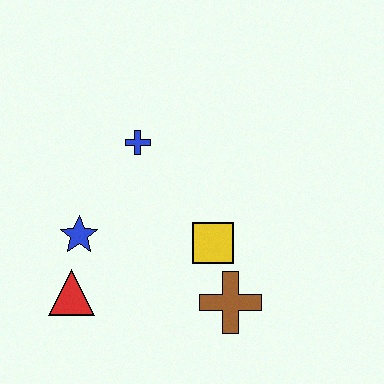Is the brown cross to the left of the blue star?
No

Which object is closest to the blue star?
The red triangle is closest to the blue star.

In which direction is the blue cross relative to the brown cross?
The blue cross is above the brown cross.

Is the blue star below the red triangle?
No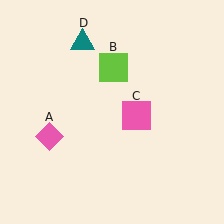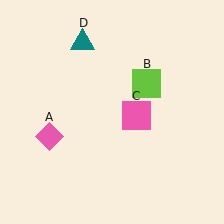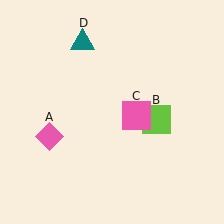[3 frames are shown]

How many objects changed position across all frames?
1 object changed position: lime square (object B).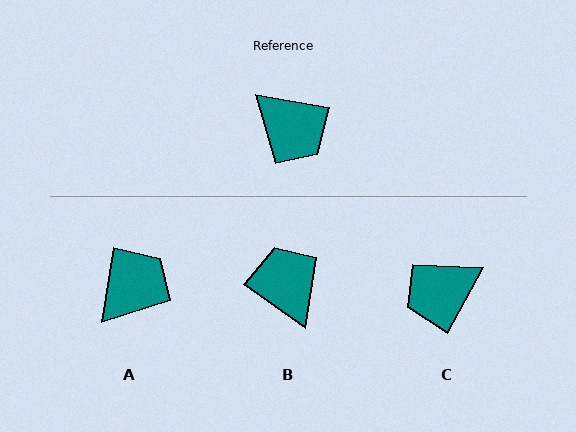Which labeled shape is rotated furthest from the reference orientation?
B, about 155 degrees away.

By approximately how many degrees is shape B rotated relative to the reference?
Approximately 155 degrees counter-clockwise.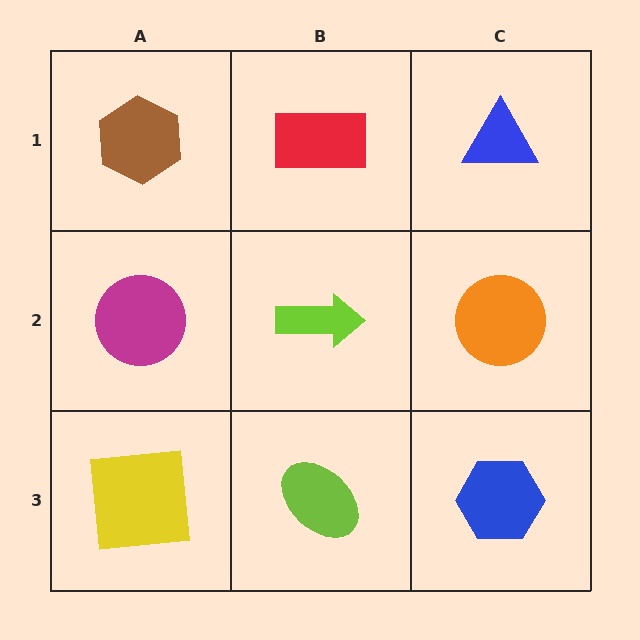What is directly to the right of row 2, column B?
An orange circle.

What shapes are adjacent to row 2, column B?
A red rectangle (row 1, column B), a lime ellipse (row 3, column B), a magenta circle (row 2, column A), an orange circle (row 2, column C).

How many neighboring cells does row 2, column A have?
3.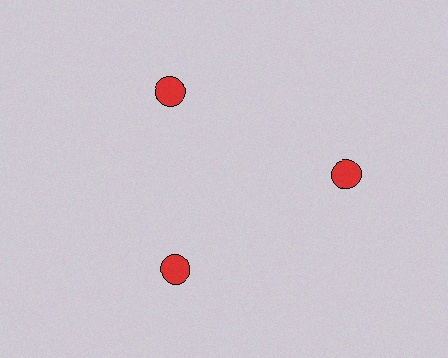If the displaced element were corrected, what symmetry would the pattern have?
It would have 3-fold rotational symmetry — the pattern would map onto itself every 120 degrees.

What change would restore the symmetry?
The symmetry would be restored by moving it inward, back onto the ring so that all 3 circles sit at equal angles and equal distance from the center.